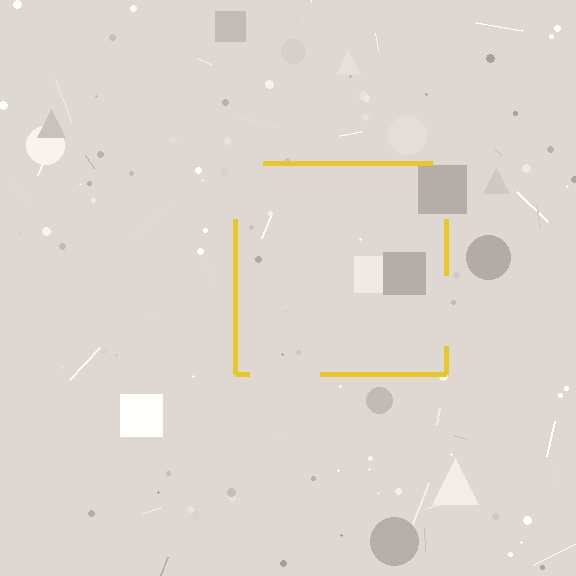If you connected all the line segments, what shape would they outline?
They would outline a square.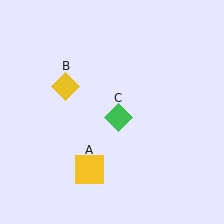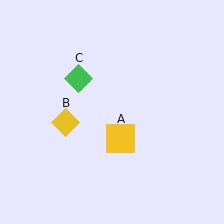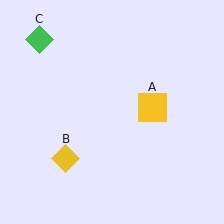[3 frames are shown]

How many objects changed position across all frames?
3 objects changed position: yellow square (object A), yellow diamond (object B), green diamond (object C).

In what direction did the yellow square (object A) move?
The yellow square (object A) moved up and to the right.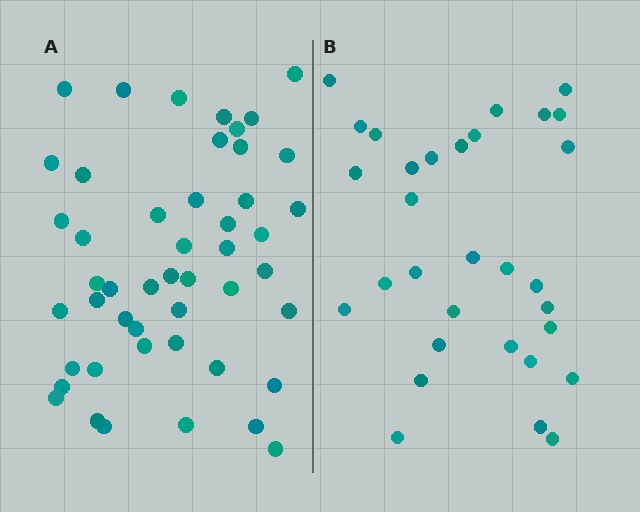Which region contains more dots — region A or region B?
Region A (the left region) has more dots.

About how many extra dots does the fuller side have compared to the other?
Region A has approximately 15 more dots than region B.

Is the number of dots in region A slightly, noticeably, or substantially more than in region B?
Region A has substantially more. The ratio is roughly 1.5 to 1.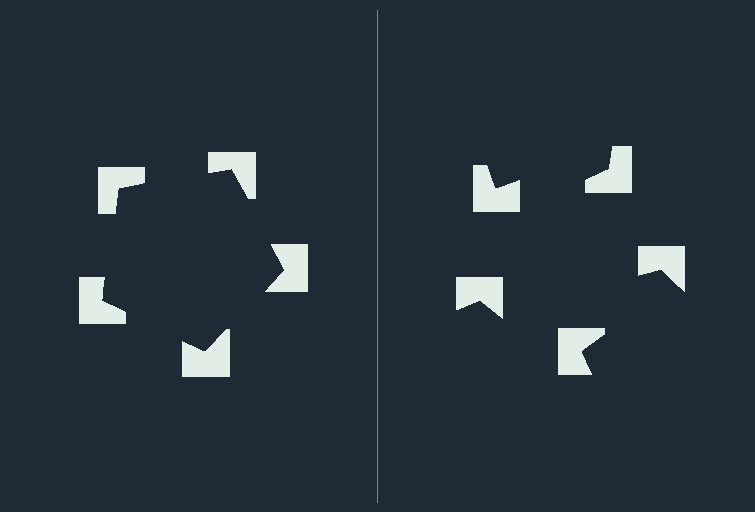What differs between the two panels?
The notched squares are positioned identically on both sides; only the wedge orientations differ. On the left they align to a pentagon; on the right they are misaligned.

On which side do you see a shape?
An illusory pentagon appears on the left side. On the right side the wedge cuts are rotated, so no coherent shape forms.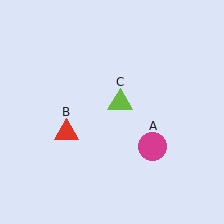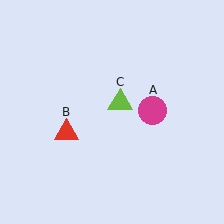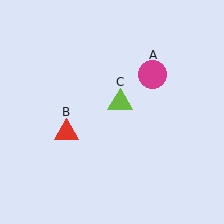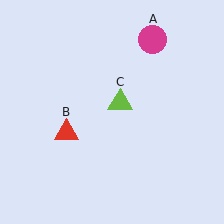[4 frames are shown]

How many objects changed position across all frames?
1 object changed position: magenta circle (object A).